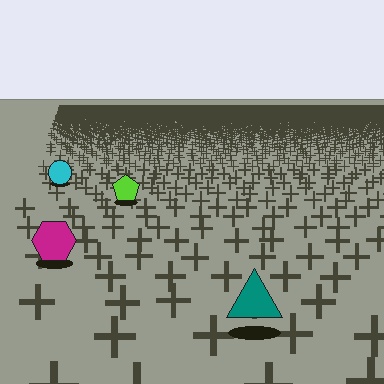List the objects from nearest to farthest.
From nearest to farthest: the teal triangle, the magenta hexagon, the lime pentagon, the cyan circle.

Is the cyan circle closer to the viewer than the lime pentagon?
No. The lime pentagon is closer — you can tell from the texture gradient: the ground texture is coarser near it.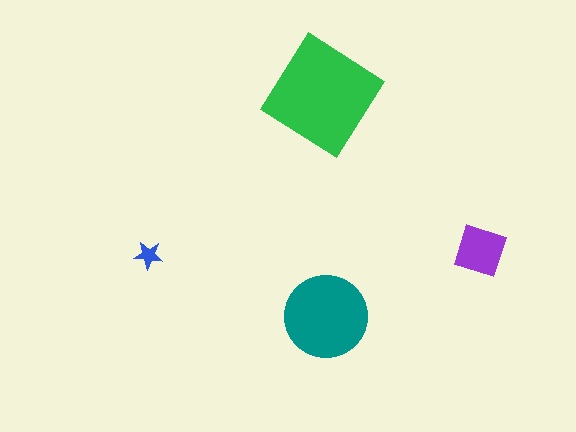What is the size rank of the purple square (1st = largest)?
3rd.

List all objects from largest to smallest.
The green diamond, the teal circle, the purple square, the blue star.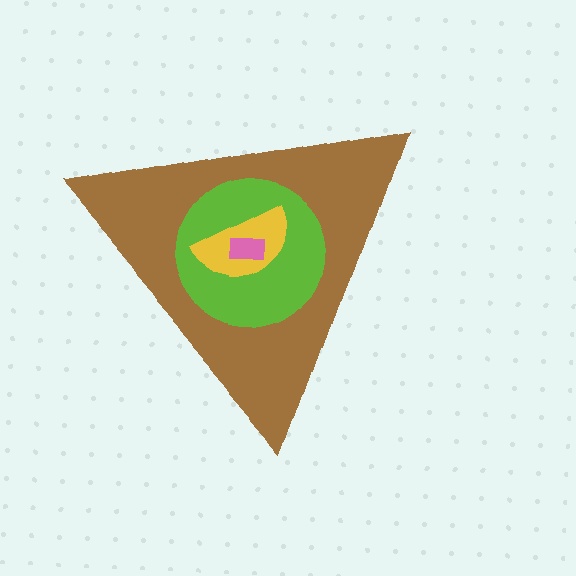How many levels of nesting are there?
4.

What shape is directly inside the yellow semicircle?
The pink rectangle.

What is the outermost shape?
The brown triangle.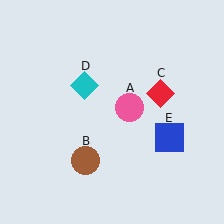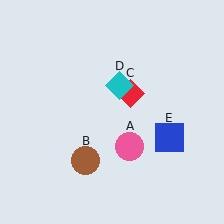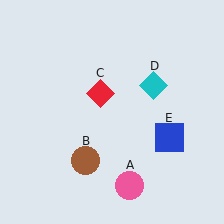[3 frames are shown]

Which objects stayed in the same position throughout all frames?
Brown circle (object B) and blue square (object E) remained stationary.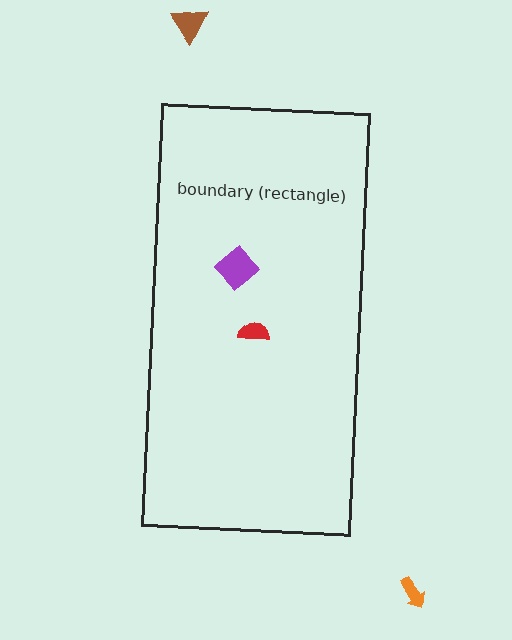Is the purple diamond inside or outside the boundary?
Inside.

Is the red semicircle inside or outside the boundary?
Inside.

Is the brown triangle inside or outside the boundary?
Outside.